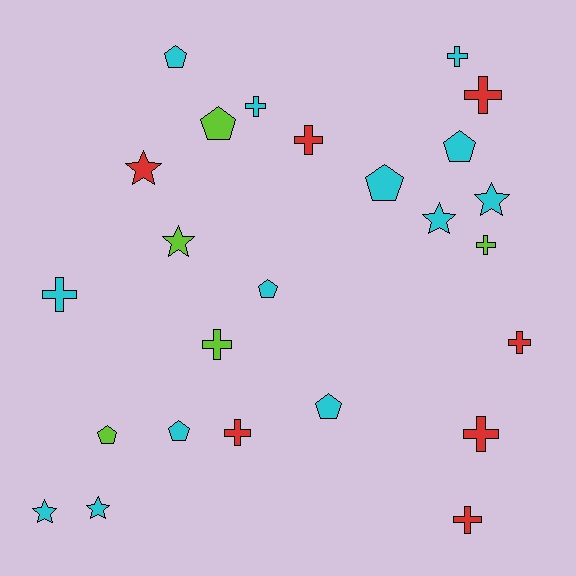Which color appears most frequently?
Cyan, with 13 objects.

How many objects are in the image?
There are 25 objects.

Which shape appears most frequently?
Cross, with 11 objects.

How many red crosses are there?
There are 6 red crosses.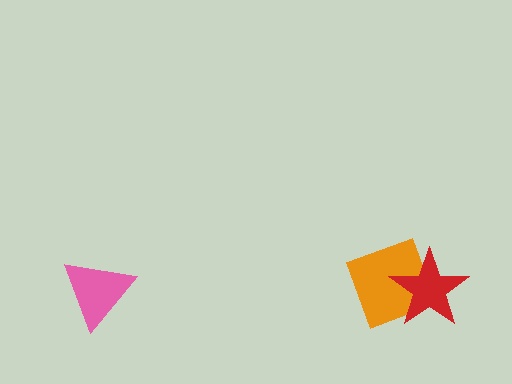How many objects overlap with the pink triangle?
0 objects overlap with the pink triangle.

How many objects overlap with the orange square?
1 object overlaps with the orange square.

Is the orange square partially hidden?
Yes, it is partially covered by another shape.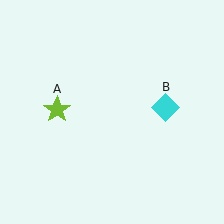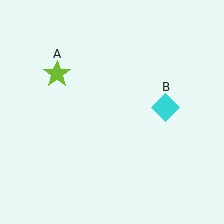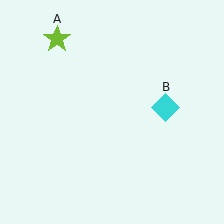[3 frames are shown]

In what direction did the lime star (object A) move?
The lime star (object A) moved up.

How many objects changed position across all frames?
1 object changed position: lime star (object A).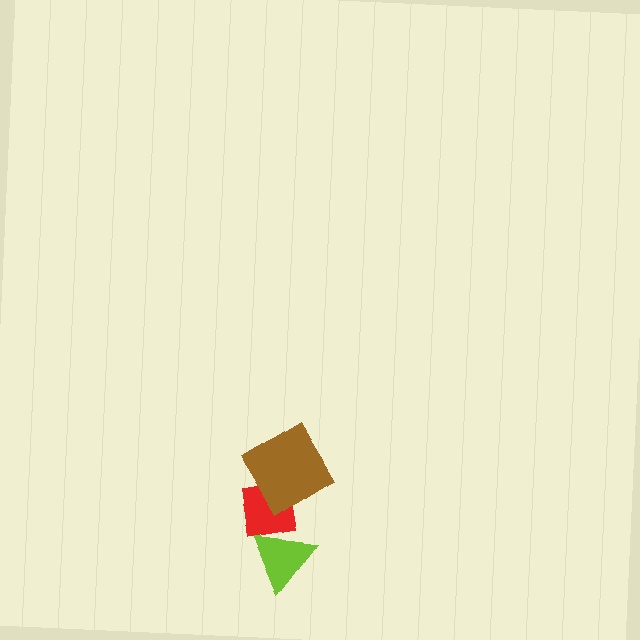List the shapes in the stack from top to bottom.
From top to bottom: the brown diamond, the red square, the lime triangle.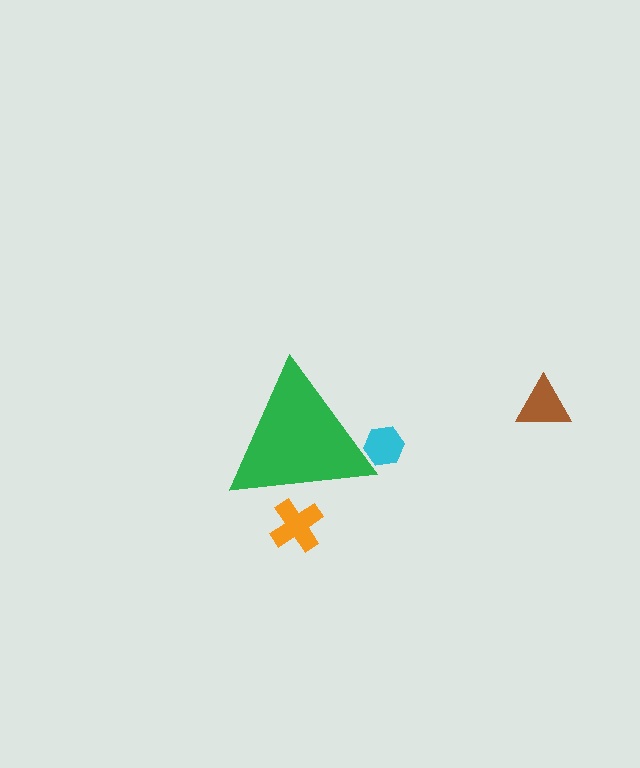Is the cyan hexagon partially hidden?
Yes, the cyan hexagon is partially hidden behind the green triangle.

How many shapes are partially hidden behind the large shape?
2 shapes are partially hidden.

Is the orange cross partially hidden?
Yes, the orange cross is partially hidden behind the green triangle.